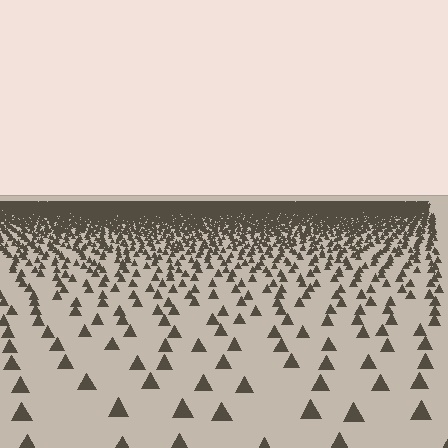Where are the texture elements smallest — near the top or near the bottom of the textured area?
Near the top.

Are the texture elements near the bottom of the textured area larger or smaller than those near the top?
Larger. Near the bottom, elements are closer to the viewer and appear at a bigger on-screen size.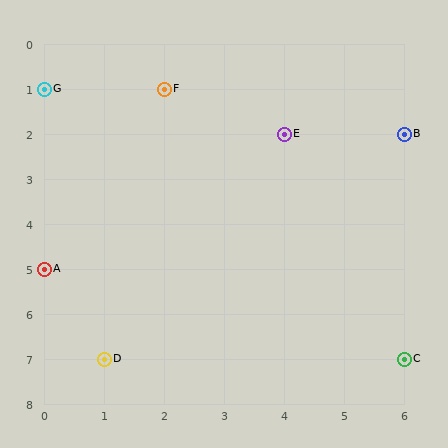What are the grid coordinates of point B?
Point B is at grid coordinates (6, 2).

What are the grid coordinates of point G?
Point G is at grid coordinates (0, 1).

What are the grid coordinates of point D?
Point D is at grid coordinates (1, 7).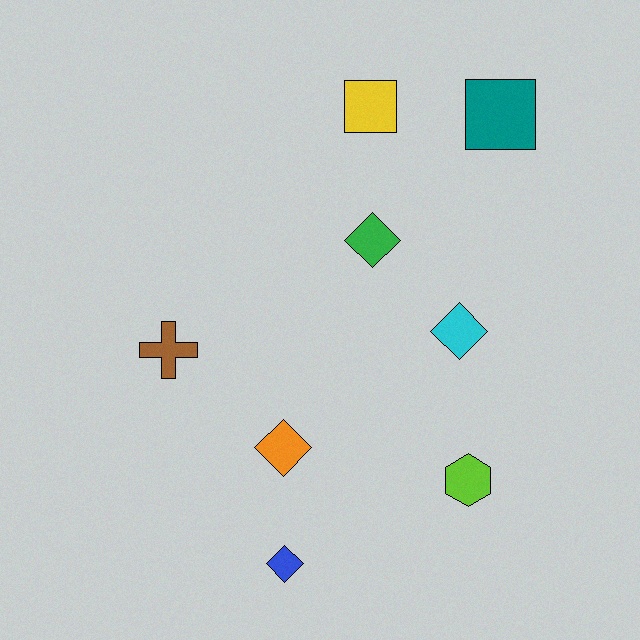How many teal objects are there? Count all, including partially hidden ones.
There is 1 teal object.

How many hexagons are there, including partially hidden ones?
There is 1 hexagon.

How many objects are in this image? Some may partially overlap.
There are 8 objects.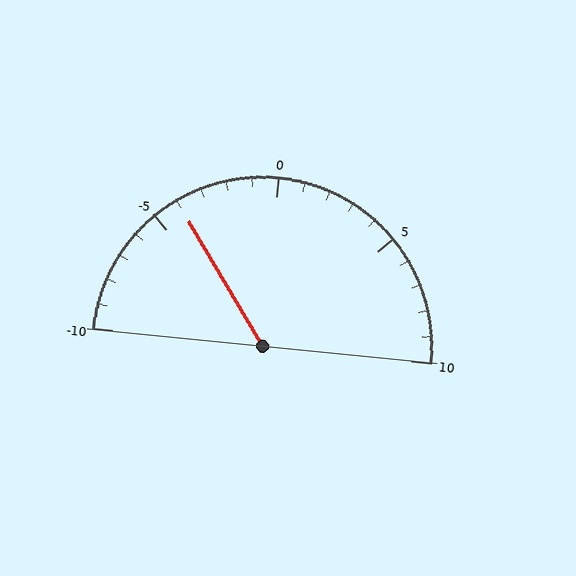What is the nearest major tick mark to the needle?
The nearest major tick mark is -5.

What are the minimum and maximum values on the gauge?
The gauge ranges from -10 to 10.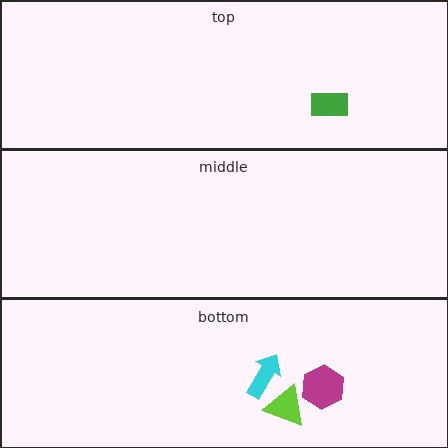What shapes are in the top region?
The green rectangle.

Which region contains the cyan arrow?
The bottom region.